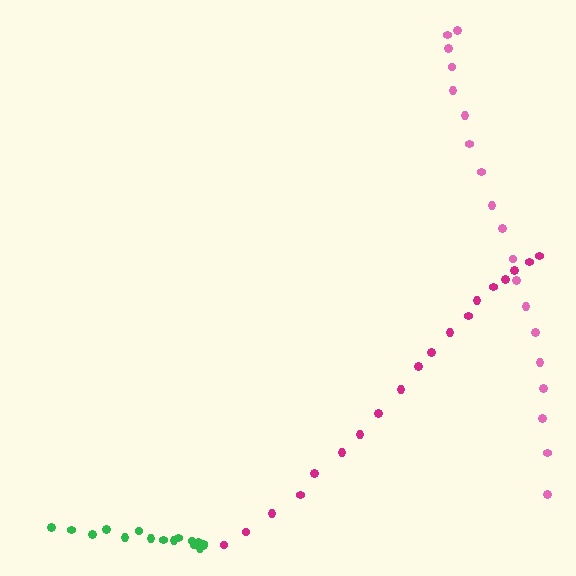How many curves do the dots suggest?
There are 3 distinct paths.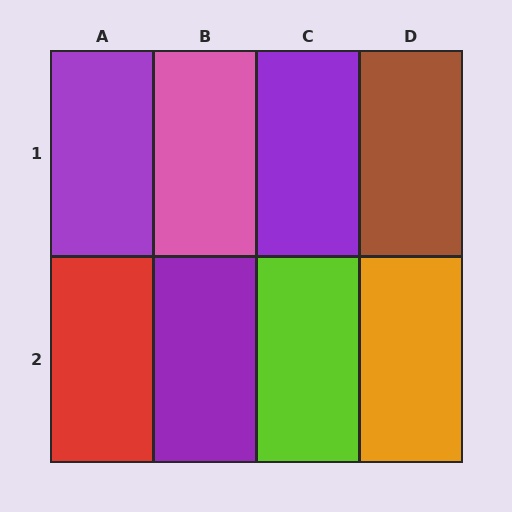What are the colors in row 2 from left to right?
Red, purple, lime, orange.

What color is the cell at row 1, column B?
Pink.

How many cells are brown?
1 cell is brown.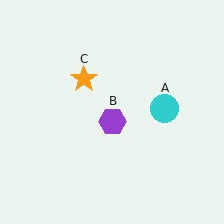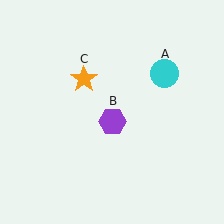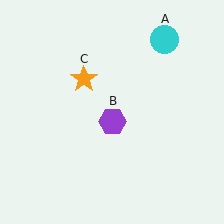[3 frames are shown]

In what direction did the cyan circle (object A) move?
The cyan circle (object A) moved up.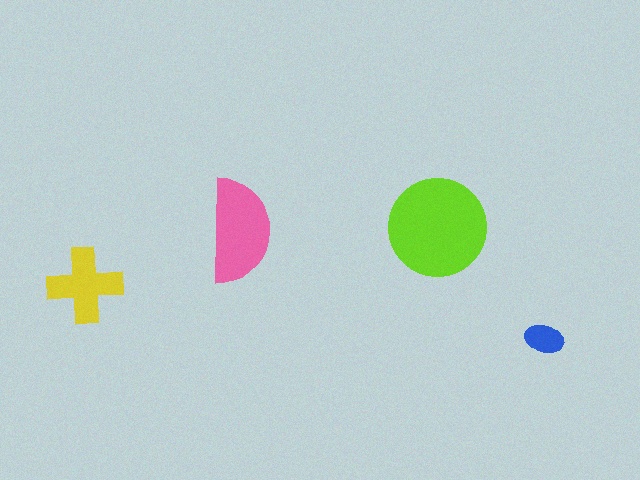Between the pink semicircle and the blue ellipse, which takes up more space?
The pink semicircle.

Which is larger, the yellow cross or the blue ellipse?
The yellow cross.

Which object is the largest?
The lime circle.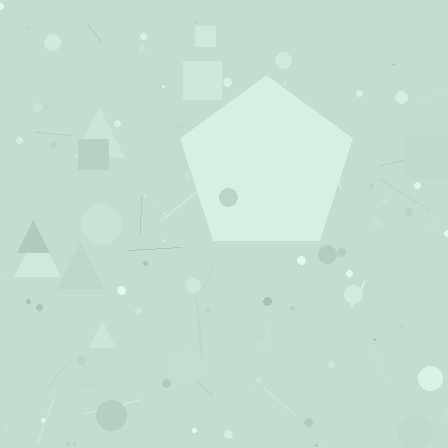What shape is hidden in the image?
A pentagon is hidden in the image.